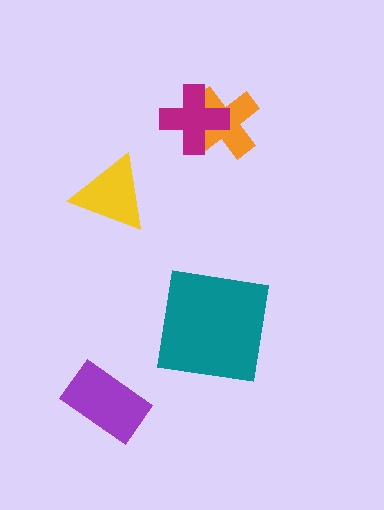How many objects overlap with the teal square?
0 objects overlap with the teal square.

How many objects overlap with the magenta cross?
1 object overlaps with the magenta cross.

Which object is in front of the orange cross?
The magenta cross is in front of the orange cross.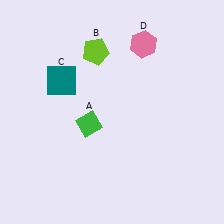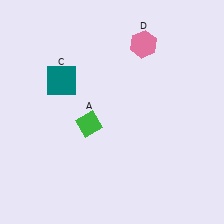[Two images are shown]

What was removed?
The lime pentagon (B) was removed in Image 2.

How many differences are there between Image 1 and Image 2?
There is 1 difference between the two images.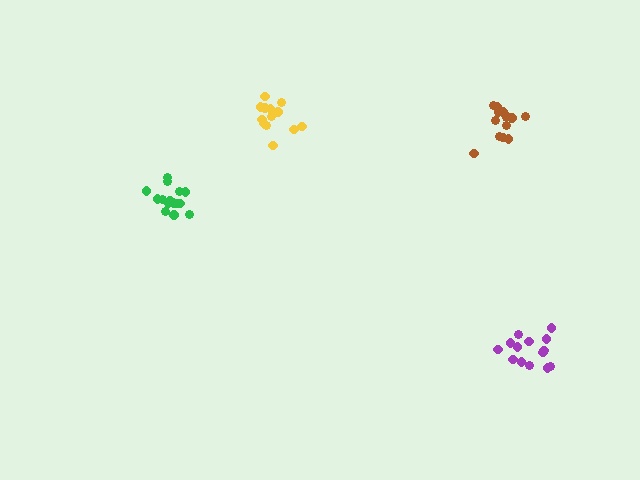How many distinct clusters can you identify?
There are 4 distinct clusters.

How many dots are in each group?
Group 1: 15 dots, Group 2: 16 dots, Group 3: 14 dots, Group 4: 14 dots (59 total).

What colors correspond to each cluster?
The clusters are colored: green, yellow, brown, purple.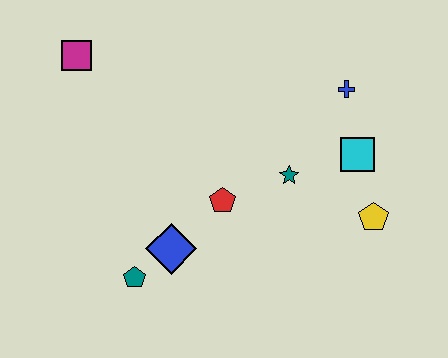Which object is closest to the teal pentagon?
The blue diamond is closest to the teal pentagon.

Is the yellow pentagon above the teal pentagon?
Yes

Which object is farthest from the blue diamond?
The blue cross is farthest from the blue diamond.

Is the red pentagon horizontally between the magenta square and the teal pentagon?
No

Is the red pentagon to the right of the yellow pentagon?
No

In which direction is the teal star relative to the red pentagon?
The teal star is to the right of the red pentagon.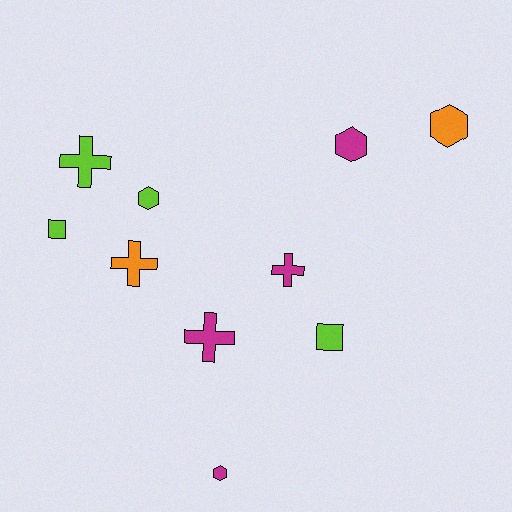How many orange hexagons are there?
There is 1 orange hexagon.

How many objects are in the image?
There are 10 objects.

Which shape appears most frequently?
Cross, with 4 objects.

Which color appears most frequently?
Lime, with 4 objects.